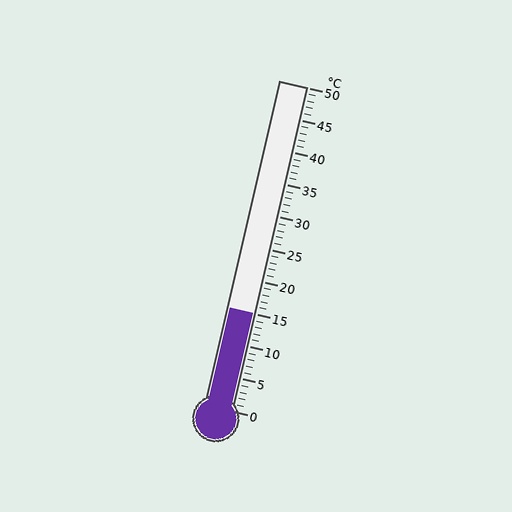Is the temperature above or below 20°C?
The temperature is below 20°C.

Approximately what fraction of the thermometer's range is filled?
The thermometer is filled to approximately 30% of its range.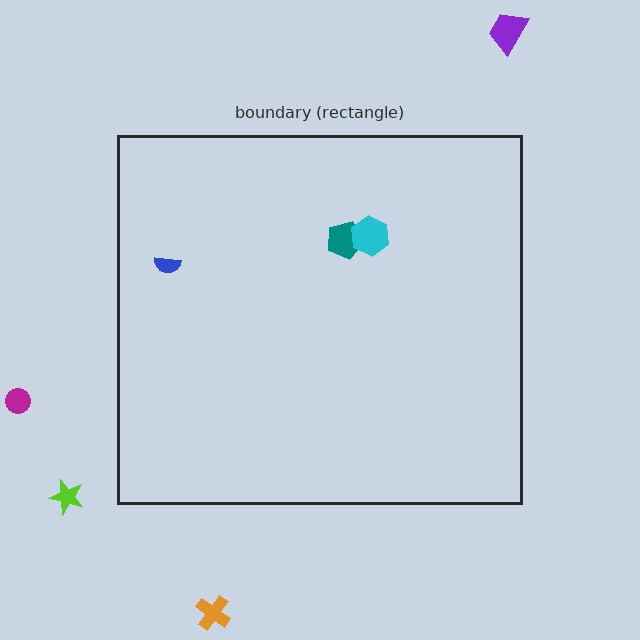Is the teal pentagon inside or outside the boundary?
Inside.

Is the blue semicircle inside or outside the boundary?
Inside.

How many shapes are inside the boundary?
3 inside, 4 outside.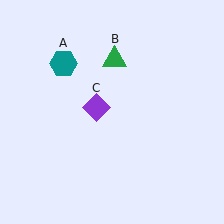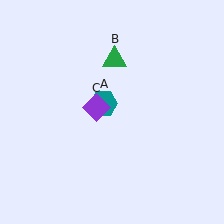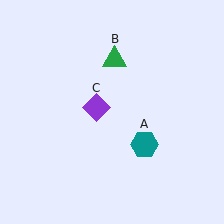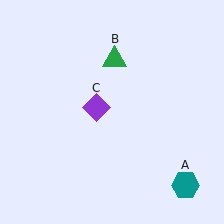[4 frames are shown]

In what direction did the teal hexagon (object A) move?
The teal hexagon (object A) moved down and to the right.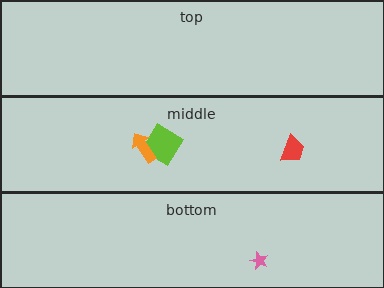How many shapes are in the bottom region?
1.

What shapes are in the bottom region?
The pink star.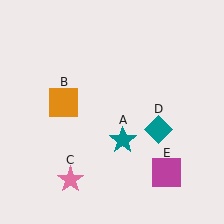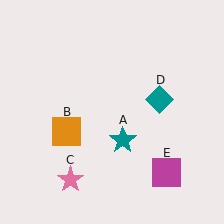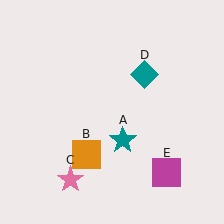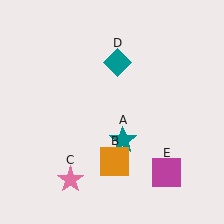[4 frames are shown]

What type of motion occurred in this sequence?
The orange square (object B), teal diamond (object D) rotated counterclockwise around the center of the scene.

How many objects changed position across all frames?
2 objects changed position: orange square (object B), teal diamond (object D).